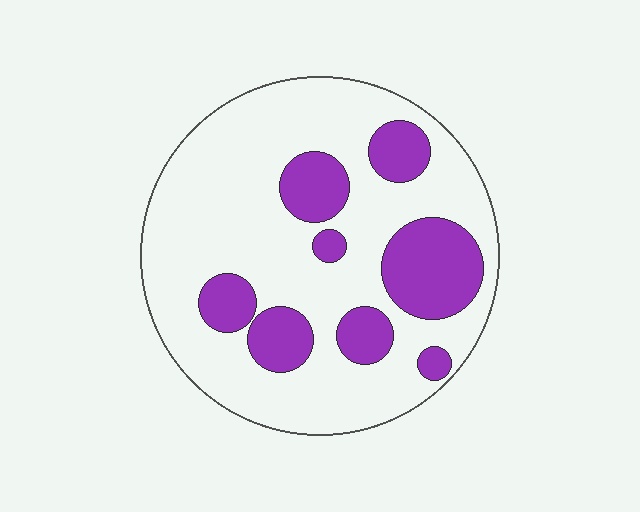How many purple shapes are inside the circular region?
8.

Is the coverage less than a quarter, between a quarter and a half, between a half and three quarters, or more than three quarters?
Between a quarter and a half.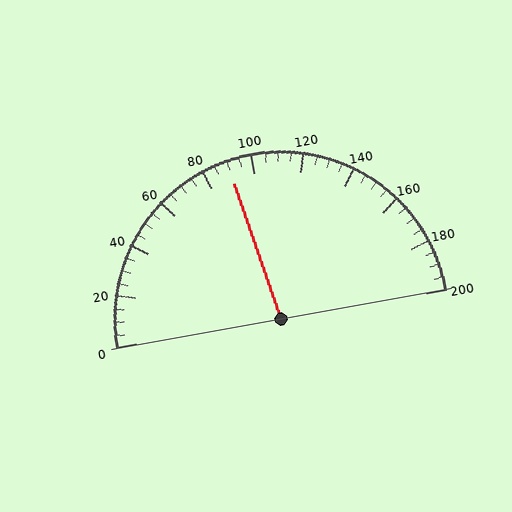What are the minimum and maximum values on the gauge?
The gauge ranges from 0 to 200.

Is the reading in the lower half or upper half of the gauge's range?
The reading is in the lower half of the range (0 to 200).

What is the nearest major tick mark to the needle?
The nearest major tick mark is 80.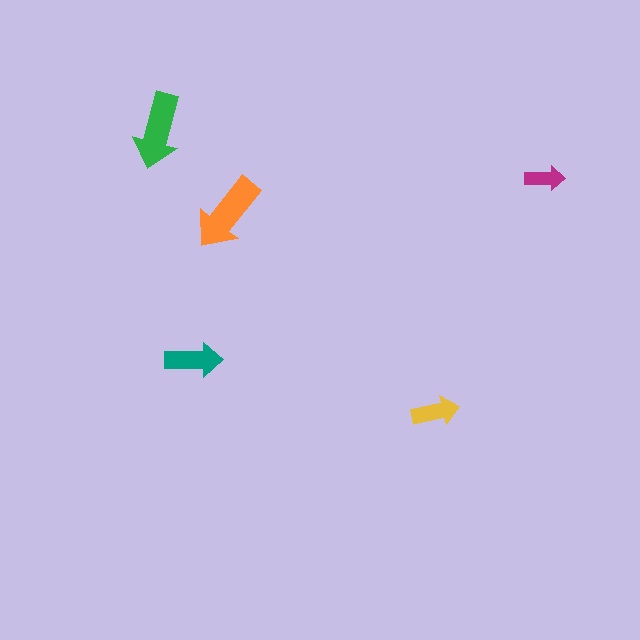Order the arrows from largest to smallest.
the orange one, the green one, the teal one, the yellow one, the magenta one.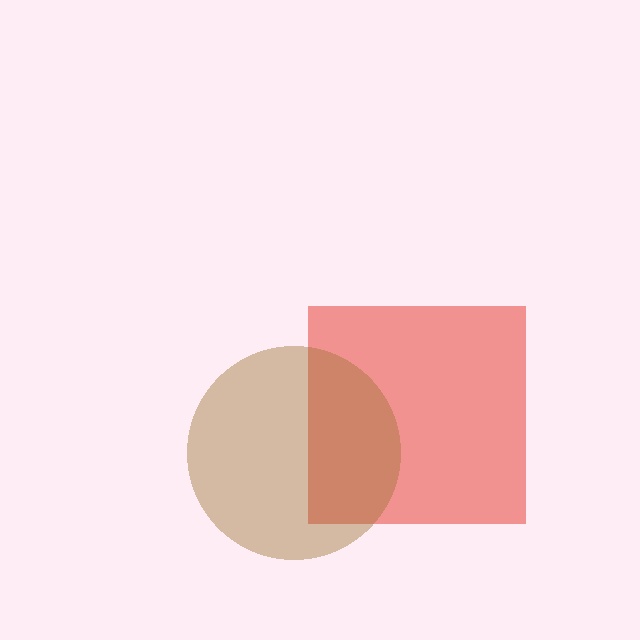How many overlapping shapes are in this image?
There are 2 overlapping shapes in the image.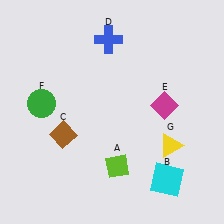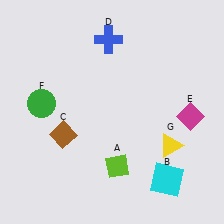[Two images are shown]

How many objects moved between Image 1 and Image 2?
1 object moved between the two images.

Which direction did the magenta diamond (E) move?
The magenta diamond (E) moved right.